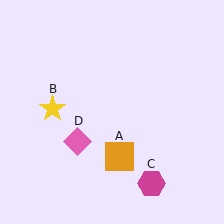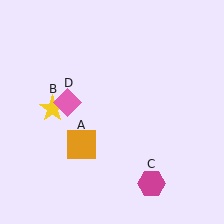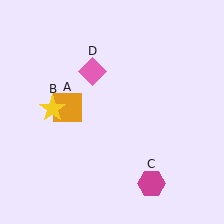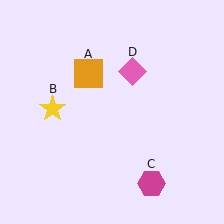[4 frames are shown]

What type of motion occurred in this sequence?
The orange square (object A), pink diamond (object D) rotated clockwise around the center of the scene.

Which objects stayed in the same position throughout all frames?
Yellow star (object B) and magenta hexagon (object C) remained stationary.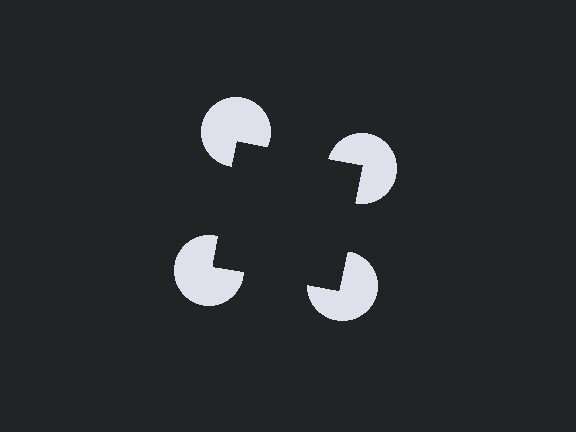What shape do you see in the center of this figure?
An illusory square — its edges are inferred from the aligned wedge cuts in the pac-man discs, not physically drawn.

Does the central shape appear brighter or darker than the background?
It typically appears slightly darker than the background, even though no actual brightness change is drawn.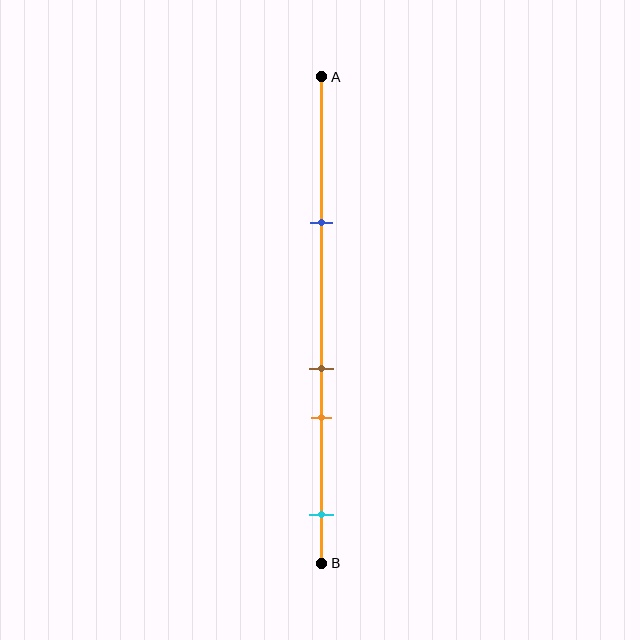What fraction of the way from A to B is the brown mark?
The brown mark is approximately 60% (0.6) of the way from A to B.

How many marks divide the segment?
There are 4 marks dividing the segment.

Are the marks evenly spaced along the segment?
No, the marks are not evenly spaced.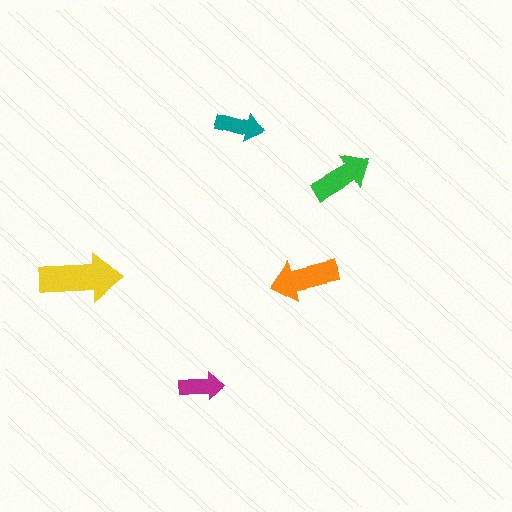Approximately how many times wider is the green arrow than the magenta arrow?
About 1.5 times wider.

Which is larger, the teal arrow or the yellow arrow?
The yellow one.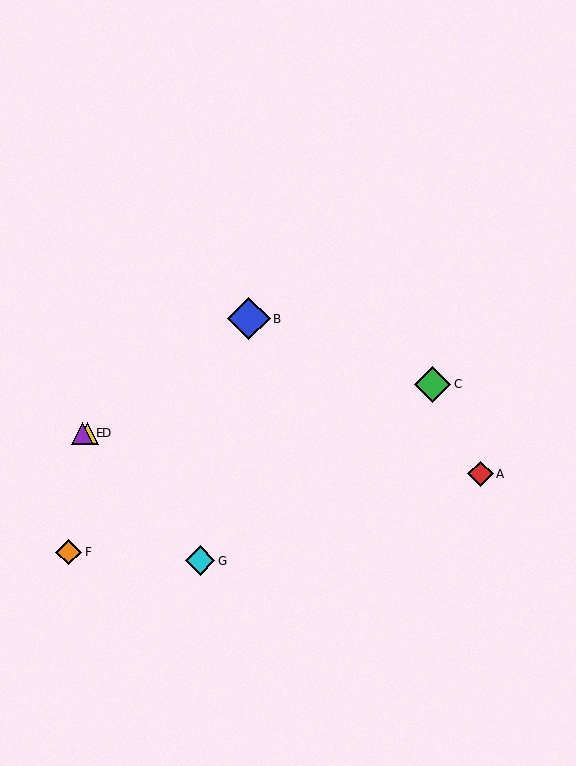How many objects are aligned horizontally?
2 objects (D, E) are aligned horizontally.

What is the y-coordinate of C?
Object C is at y≈384.